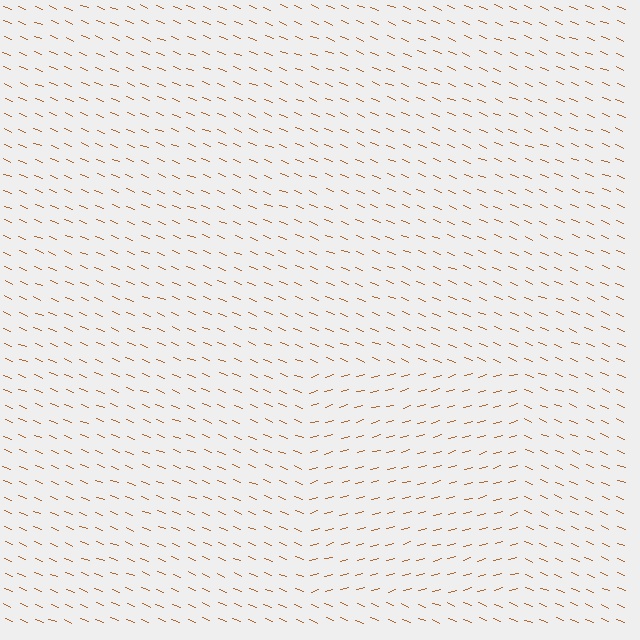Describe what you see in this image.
The image is filled with small brown line segments. A rectangle region in the image has lines oriented differently from the surrounding lines, creating a visible texture boundary.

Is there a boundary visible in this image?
Yes, there is a texture boundary formed by a change in line orientation.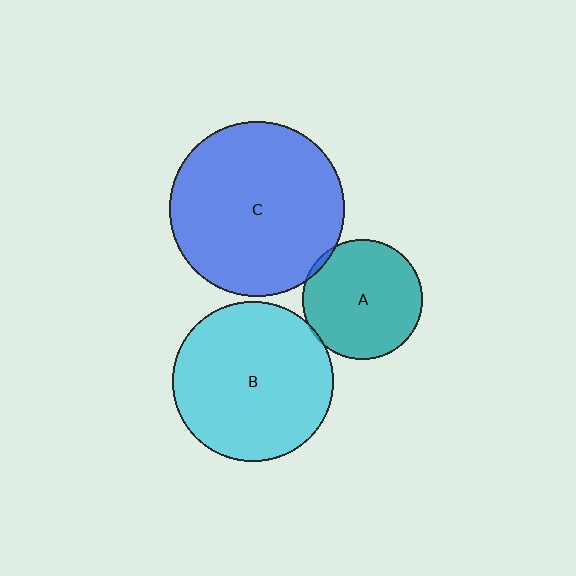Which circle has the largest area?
Circle C (blue).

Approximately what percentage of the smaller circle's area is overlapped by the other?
Approximately 5%.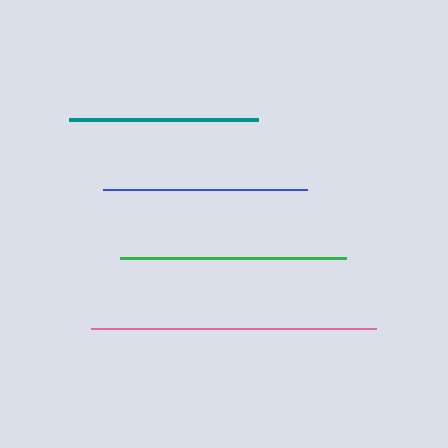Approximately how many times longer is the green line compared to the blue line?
The green line is approximately 1.1 times the length of the blue line.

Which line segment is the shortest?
The teal line is the shortest at approximately 189 pixels.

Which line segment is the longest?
The pink line is the longest at approximately 285 pixels.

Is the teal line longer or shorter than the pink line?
The pink line is longer than the teal line.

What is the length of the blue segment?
The blue segment is approximately 204 pixels long.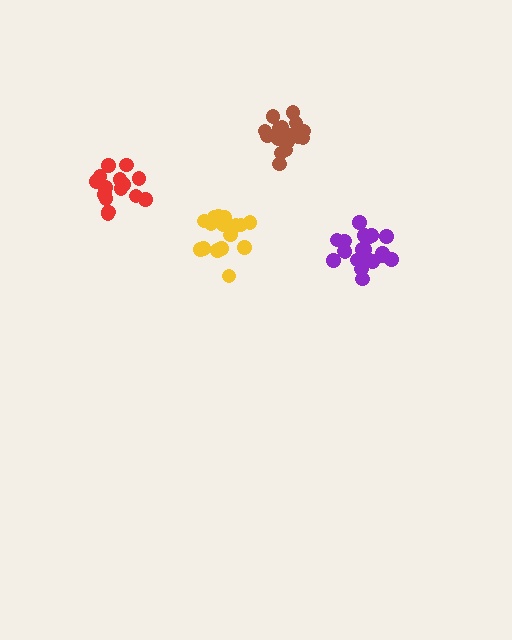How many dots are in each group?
Group 1: 15 dots, Group 2: 21 dots, Group 3: 19 dots, Group 4: 18 dots (73 total).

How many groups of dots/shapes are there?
There are 4 groups.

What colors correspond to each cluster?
The clusters are colored: red, purple, yellow, brown.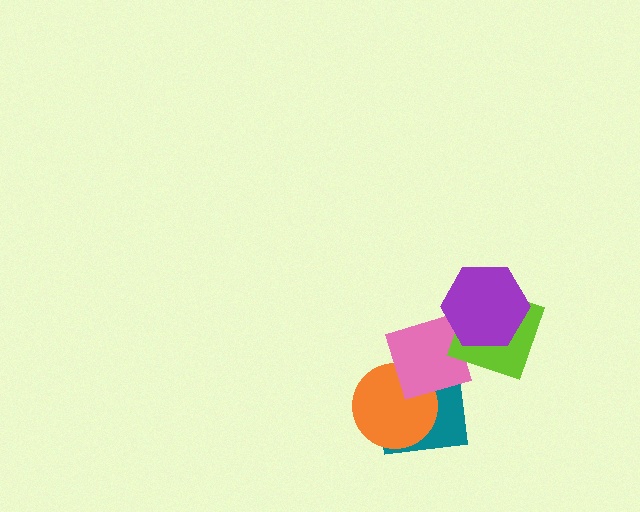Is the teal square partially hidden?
Yes, it is partially covered by another shape.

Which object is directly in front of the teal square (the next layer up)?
The orange circle is directly in front of the teal square.